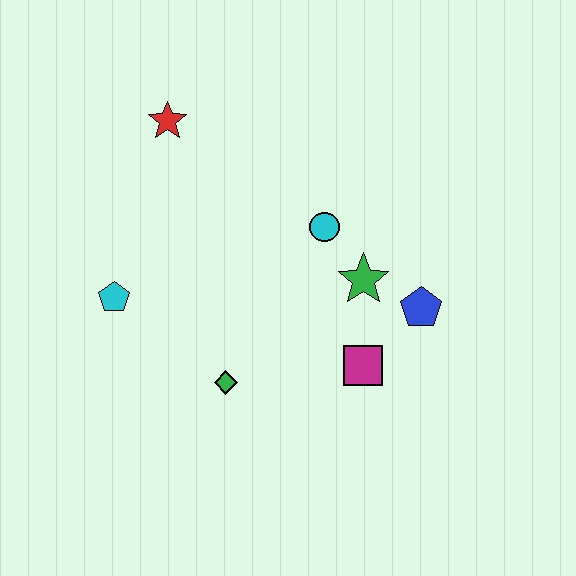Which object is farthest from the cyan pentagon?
The blue pentagon is farthest from the cyan pentagon.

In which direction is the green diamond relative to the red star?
The green diamond is below the red star.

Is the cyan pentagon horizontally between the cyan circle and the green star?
No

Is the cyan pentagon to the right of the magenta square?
No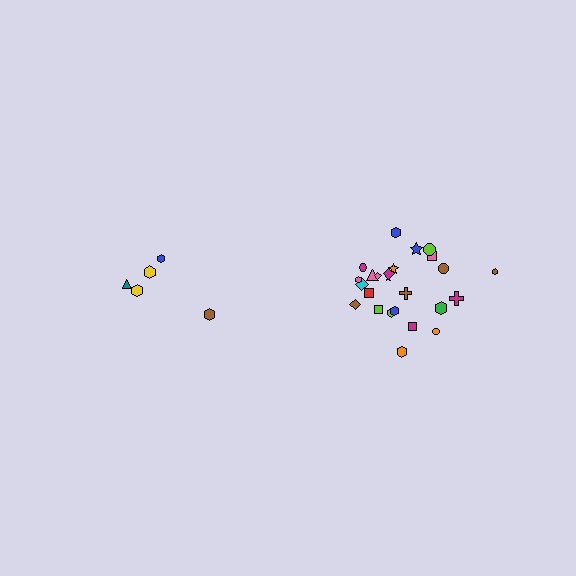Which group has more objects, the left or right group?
The right group.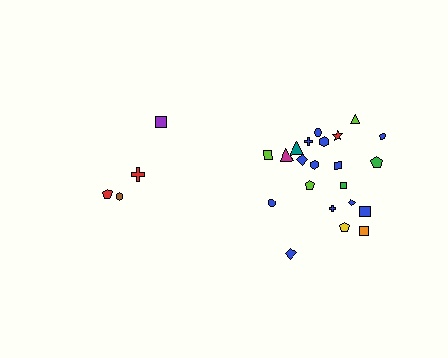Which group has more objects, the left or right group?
The right group.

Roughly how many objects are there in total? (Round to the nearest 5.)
Roughly 25 objects in total.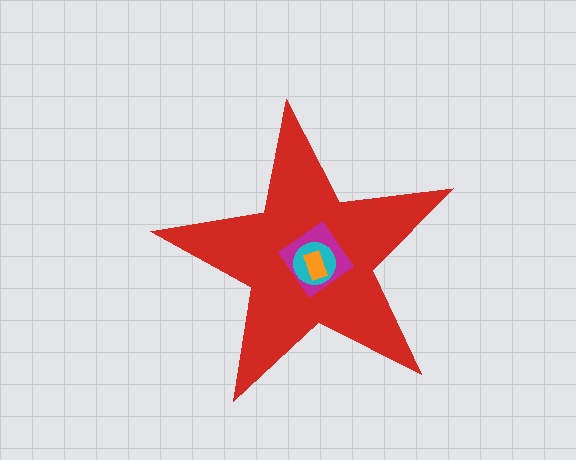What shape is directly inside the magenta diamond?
The cyan circle.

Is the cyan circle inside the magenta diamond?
Yes.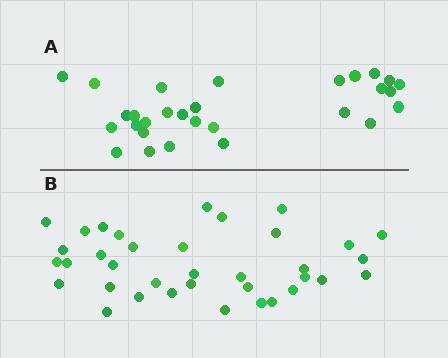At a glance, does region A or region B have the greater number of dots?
Region B (the bottom region) has more dots.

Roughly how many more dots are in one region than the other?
Region B has roughly 8 or so more dots than region A.